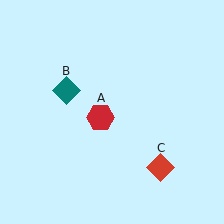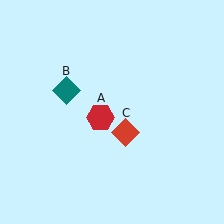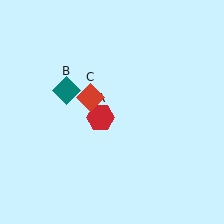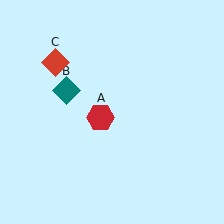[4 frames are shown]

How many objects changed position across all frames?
1 object changed position: red diamond (object C).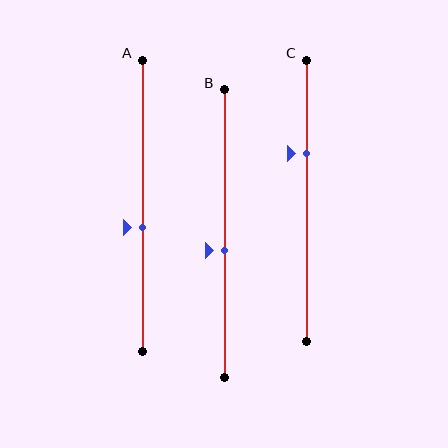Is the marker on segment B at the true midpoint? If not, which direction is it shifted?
No, the marker on segment B is shifted downward by about 6% of the segment length.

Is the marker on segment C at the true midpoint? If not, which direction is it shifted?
No, the marker on segment C is shifted upward by about 17% of the segment length.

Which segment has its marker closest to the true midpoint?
Segment B has its marker closest to the true midpoint.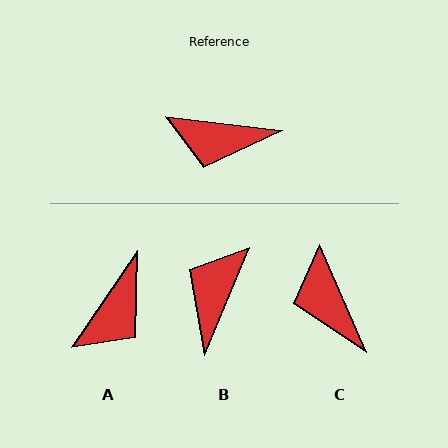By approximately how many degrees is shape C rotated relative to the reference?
Approximately 59 degrees clockwise.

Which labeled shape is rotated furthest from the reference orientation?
B, about 106 degrees away.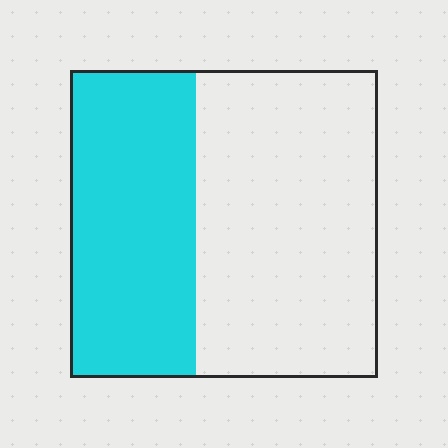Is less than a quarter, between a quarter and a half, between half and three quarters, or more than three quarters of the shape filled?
Between a quarter and a half.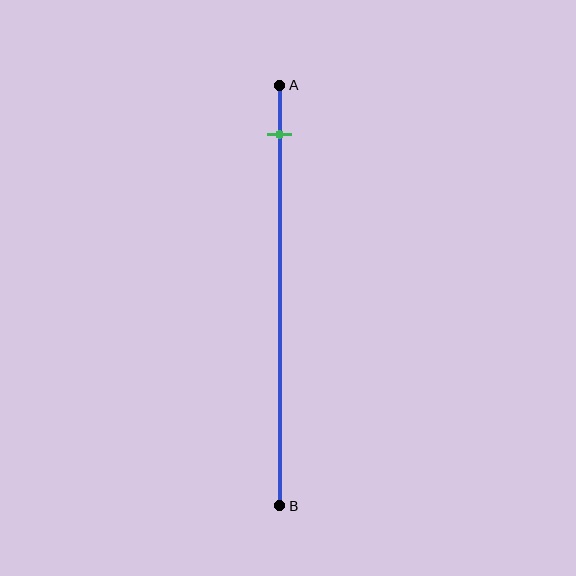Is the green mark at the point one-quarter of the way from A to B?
No, the mark is at about 10% from A, not at the 25% one-quarter point.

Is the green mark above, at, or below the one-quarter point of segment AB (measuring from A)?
The green mark is above the one-quarter point of segment AB.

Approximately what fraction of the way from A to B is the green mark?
The green mark is approximately 10% of the way from A to B.